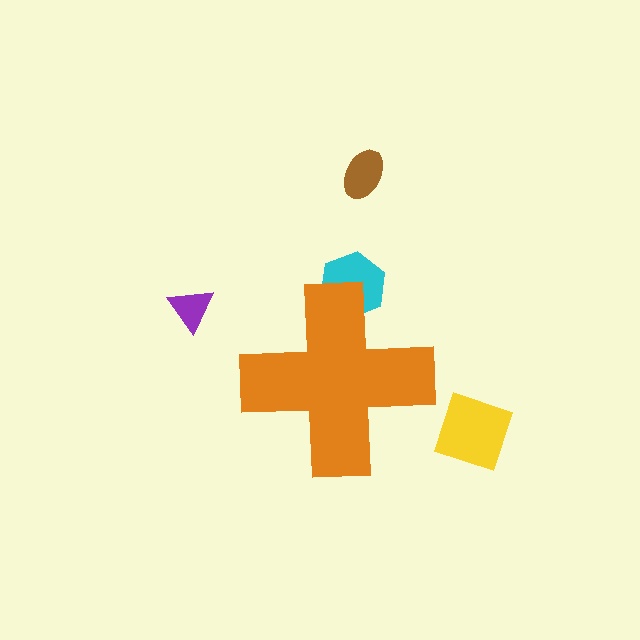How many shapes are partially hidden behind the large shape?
1 shape is partially hidden.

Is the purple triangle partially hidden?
No, the purple triangle is fully visible.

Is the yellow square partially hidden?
No, the yellow square is fully visible.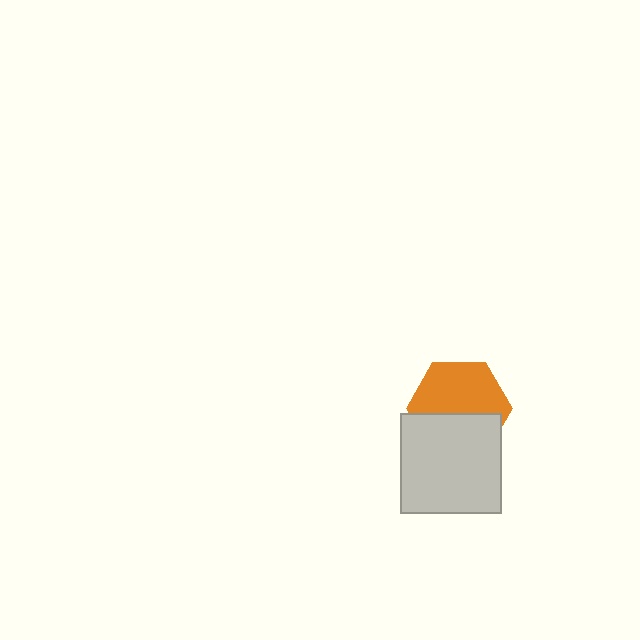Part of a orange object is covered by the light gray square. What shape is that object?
It is a hexagon.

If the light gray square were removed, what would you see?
You would see the complete orange hexagon.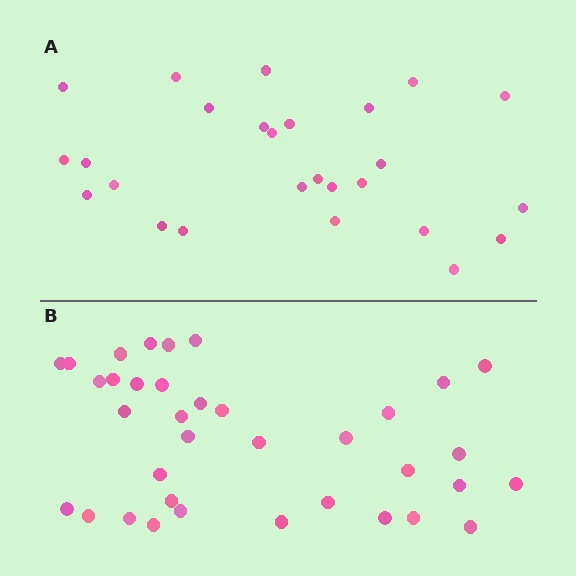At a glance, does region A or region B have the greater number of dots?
Region B (the bottom region) has more dots.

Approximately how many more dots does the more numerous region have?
Region B has roughly 10 or so more dots than region A.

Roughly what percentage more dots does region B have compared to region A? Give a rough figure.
About 40% more.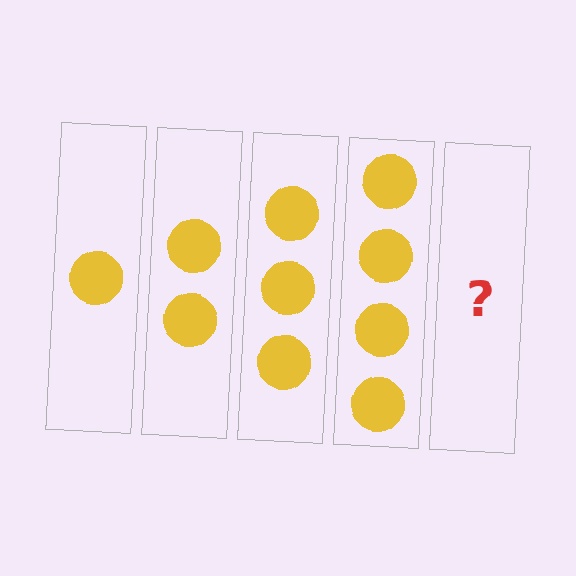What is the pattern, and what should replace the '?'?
The pattern is that each step adds one more circle. The '?' should be 5 circles.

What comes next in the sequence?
The next element should be 5 circles.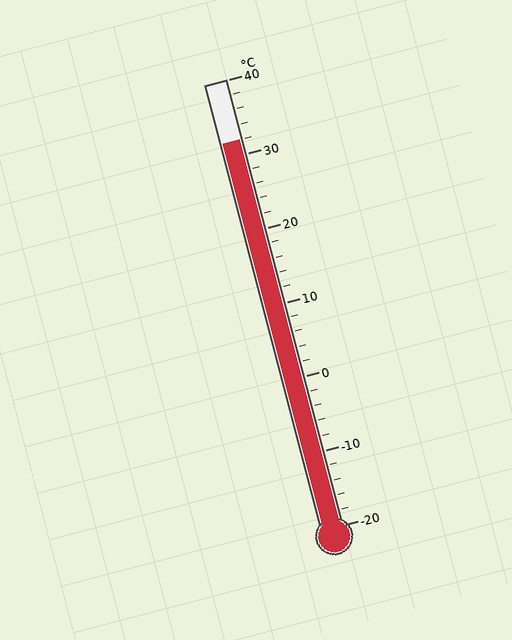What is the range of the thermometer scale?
The thermometer scale ranges from -20°C to 40°C.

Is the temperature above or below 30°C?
The temperature is above 30°C.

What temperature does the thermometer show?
The thermometer shows approximately 32°C.